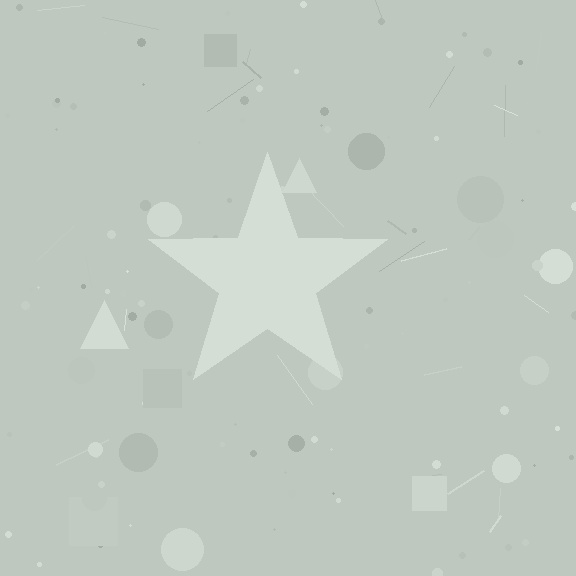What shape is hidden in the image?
A star is hidden in the image.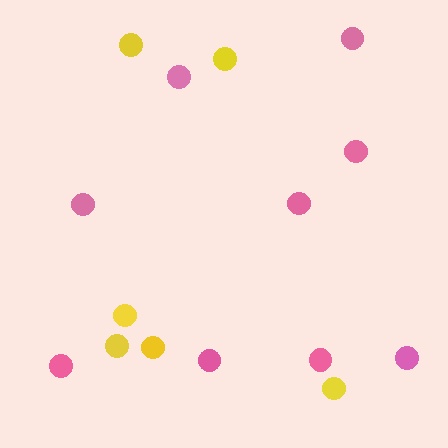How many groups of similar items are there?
There are 2 groups: one group of pink circles (9) and one group of yellow circles (6).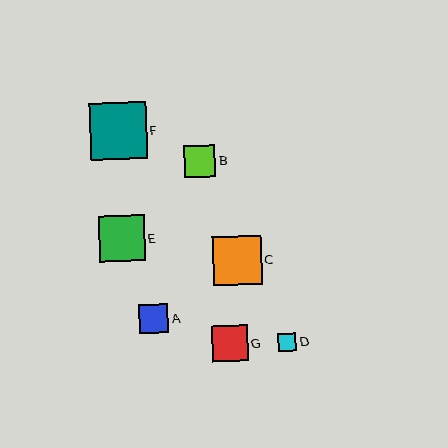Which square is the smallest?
Square D is the smallest with a size of approximately 18 pixels.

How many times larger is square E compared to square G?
Square E is approximately 1.3 times the size of square G.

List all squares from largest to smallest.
From largest to smallest: F, C, E, G, B, A, D.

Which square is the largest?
Square F is the largest with a size of approximately 57 pixels.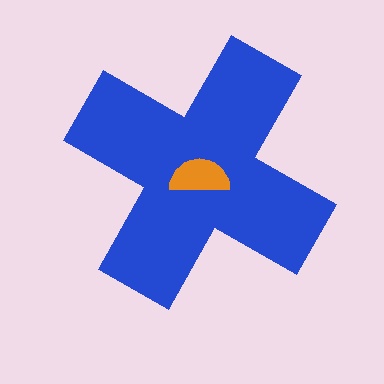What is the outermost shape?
The blue cross.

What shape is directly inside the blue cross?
The orange semicircle.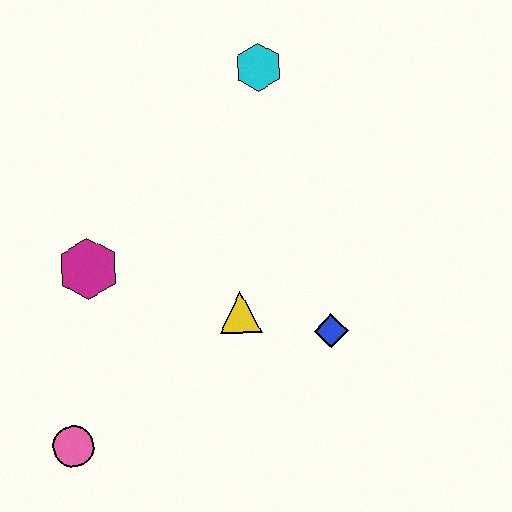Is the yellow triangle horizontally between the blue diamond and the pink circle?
Yes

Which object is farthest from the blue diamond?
The pink circle is farthest from the blue diamond.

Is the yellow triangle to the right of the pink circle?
Yes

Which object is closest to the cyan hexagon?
The yellow triangle is closest to the cyan hexagon.